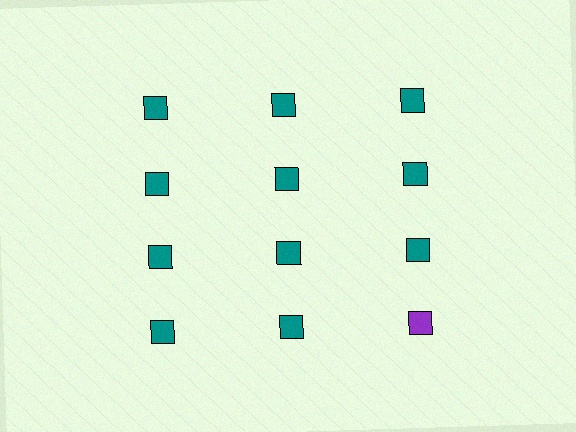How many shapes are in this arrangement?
There are 12 shapes arranged in a grid pattern.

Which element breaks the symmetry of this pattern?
The purple square in the fourth row, center column breaks the symmetry. All other shapes are teal squares.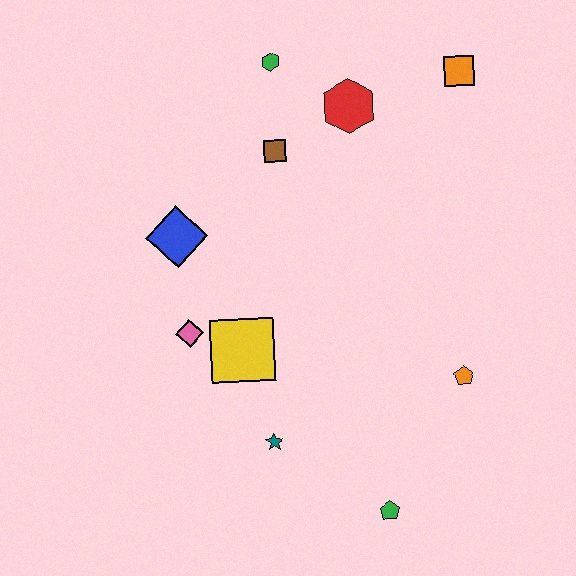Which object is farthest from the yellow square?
The orange square is farthest from the yellow square.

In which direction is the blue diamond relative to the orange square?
The blue diamond is to the left of the orange square.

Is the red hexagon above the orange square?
No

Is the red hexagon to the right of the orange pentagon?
No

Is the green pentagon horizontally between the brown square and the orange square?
Yes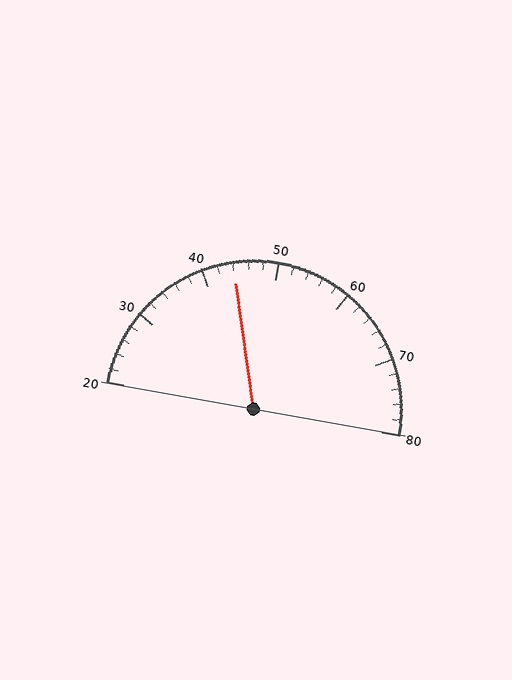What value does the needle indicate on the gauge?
The needle indicates approximately 44.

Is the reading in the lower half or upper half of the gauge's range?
The reading is in the lower half of the range (20 to 80).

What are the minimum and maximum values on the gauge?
The gauge ranges from 20 to 80.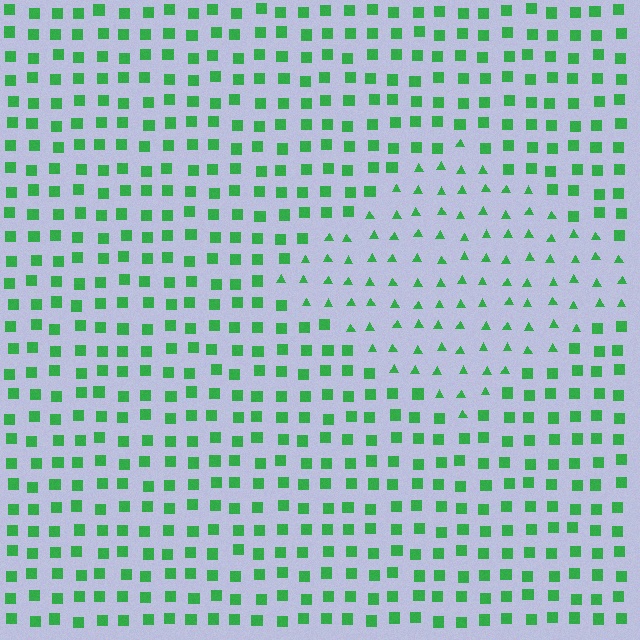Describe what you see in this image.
The image is filled with small green elements arranged in a uniform grid. A diamond-shaped region contains triangles, while the surrounding area contains squares. The boundary is defined purely by the change in element shape.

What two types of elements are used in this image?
The image uses triangles inside the diamond region and squares outside it.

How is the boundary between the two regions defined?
The boundary is defined by a change in element shape: triangles inside vs. squares outside. All elements share the same color and spacing.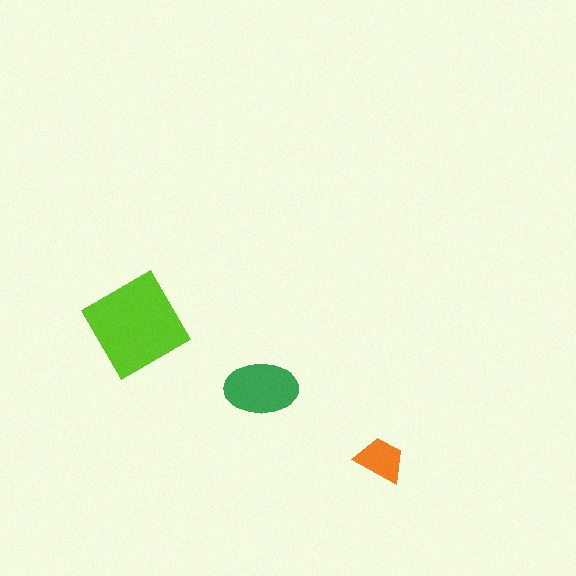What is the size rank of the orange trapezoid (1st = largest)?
3rd.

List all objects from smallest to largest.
The orange trapezoid, the green ellipse, the lime diamond.